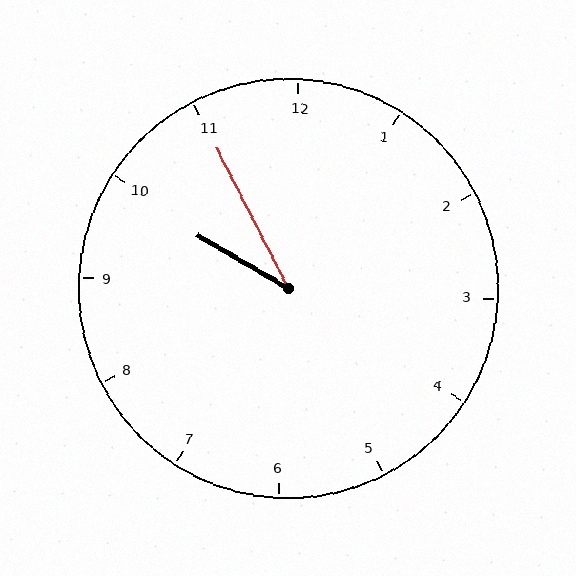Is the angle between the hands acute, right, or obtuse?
It is acute.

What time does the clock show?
9:55.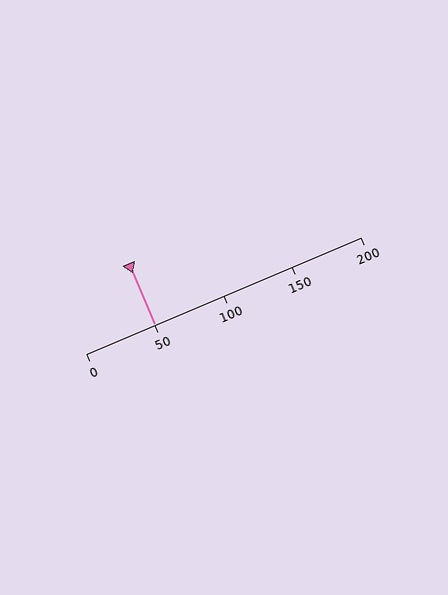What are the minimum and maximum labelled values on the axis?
The axis runs from 0 to 200.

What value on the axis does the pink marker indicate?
The marker indicates approximately 50.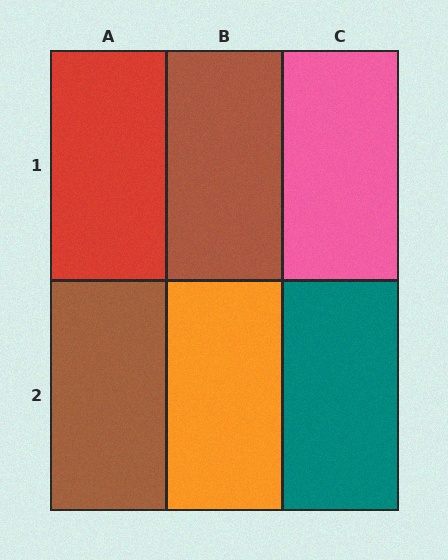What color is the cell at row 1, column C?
Pink.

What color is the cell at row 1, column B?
Brown.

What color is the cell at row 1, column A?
Red.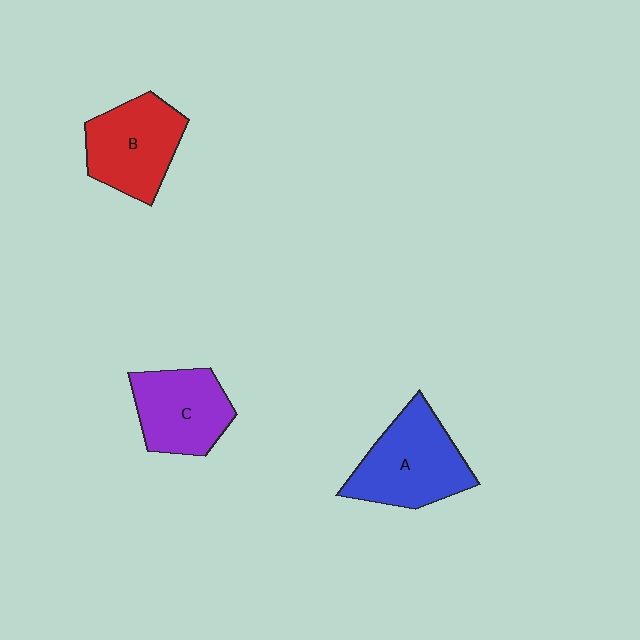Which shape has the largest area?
Shape A (blue).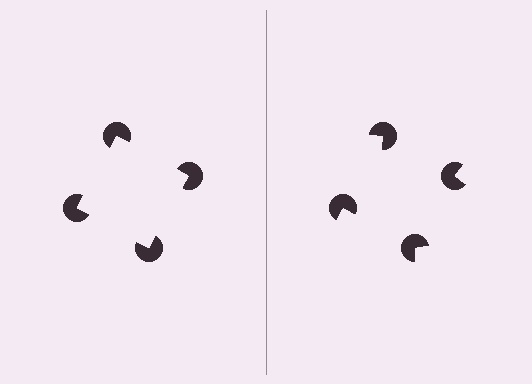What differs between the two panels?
The pac-man discs are positioned identically on both sides; only the wedge orientations differ. On the left they align to a square; on the right they are misaligned.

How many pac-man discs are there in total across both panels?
8 — 4 on each side.